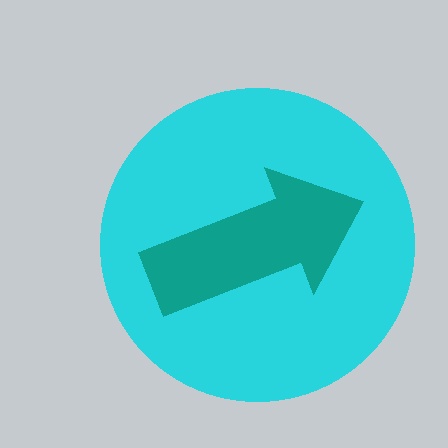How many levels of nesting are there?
2.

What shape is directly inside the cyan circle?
The teal arrow.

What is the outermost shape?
The cyan circle.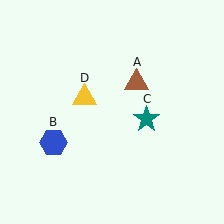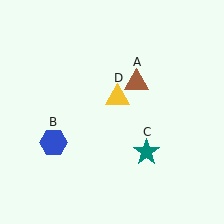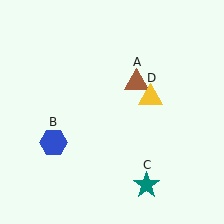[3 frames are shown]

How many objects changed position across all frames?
2 objects changed position: teal star (object C), yellow triangle (object D).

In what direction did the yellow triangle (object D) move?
The yellow triangle (object D) moved right.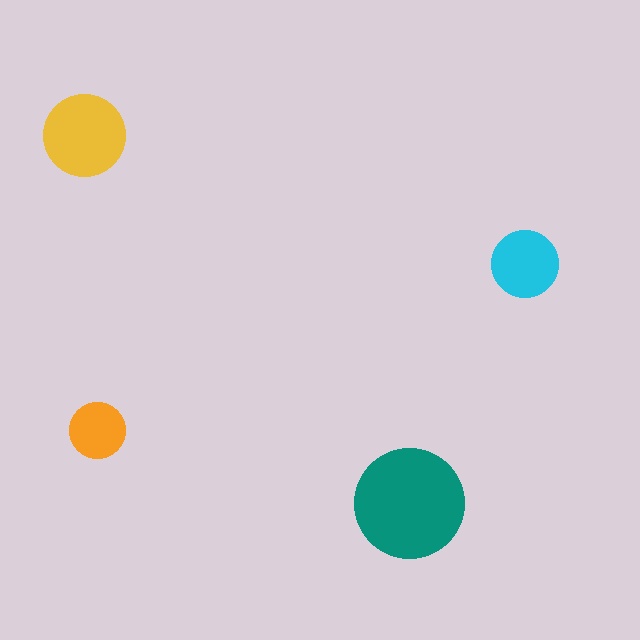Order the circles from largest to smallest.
the teal one, the yellow one, the cyan one, the orange one.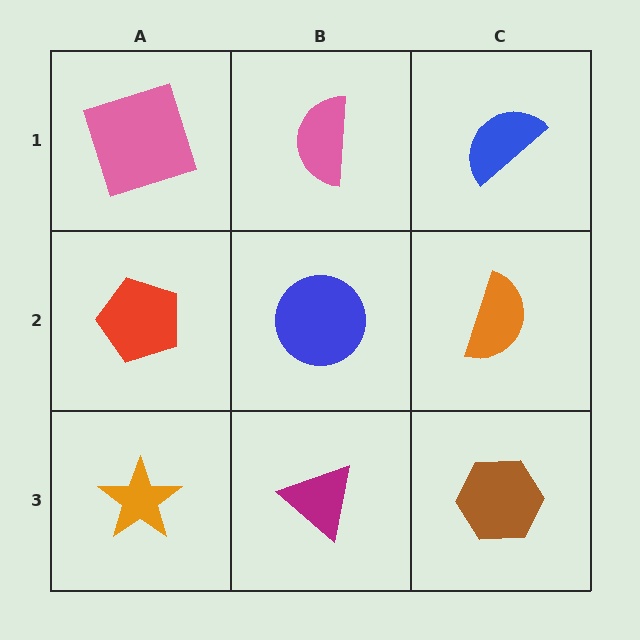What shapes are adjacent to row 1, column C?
An orange semicircle (row 2, column C), a pink semicircle (row 1, column B).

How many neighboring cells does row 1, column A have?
2.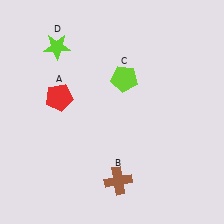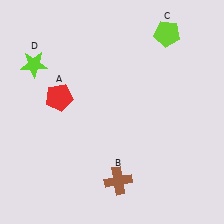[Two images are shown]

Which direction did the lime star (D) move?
The lime star (D) moved left.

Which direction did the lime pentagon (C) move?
The lime pentagon (C) moved up.